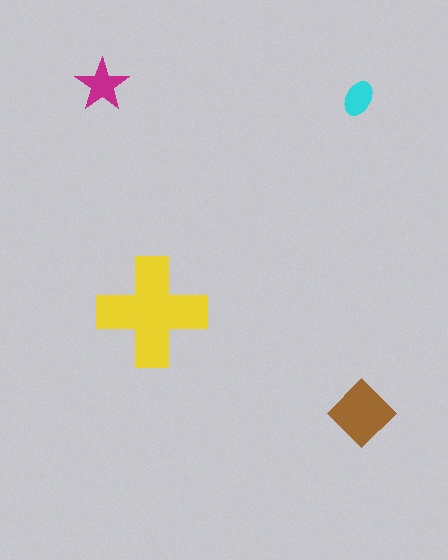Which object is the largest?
The yellow cross.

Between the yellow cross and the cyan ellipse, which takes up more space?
The yellow cross.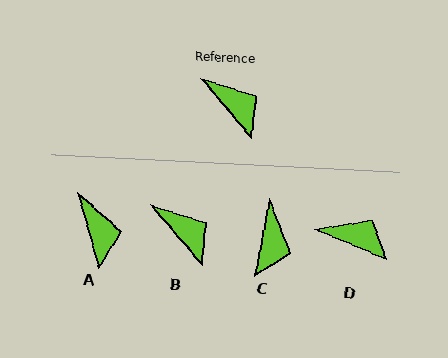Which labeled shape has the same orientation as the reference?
B.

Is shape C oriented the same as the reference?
No, it is off by about 51 degrees.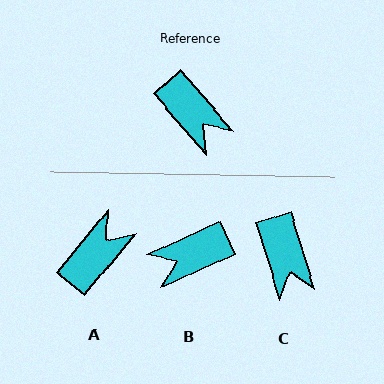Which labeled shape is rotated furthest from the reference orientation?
B, about 106 degrees away.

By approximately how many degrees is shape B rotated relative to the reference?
Approximately 106 degrees clockwise.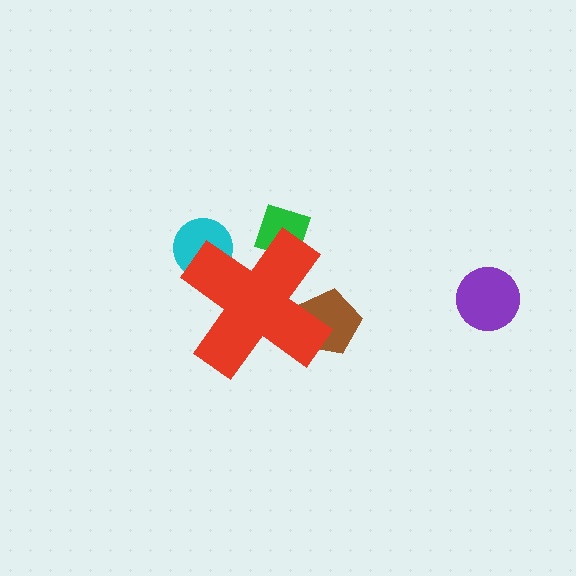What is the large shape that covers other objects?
A red cross.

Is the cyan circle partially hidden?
Yes, the cyan circle is partially hidden behind the red cross.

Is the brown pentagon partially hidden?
Yes, the brown pentagon is partially hidden behind the red cross.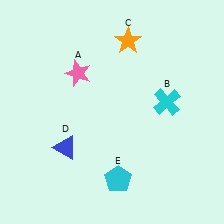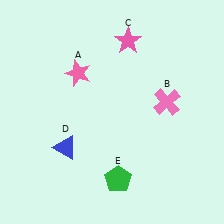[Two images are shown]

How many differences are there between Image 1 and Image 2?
There are 3 differences between the two images.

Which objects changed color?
B changed from cyan to pink. C changed from orange to pink. E changed from cyan to green.